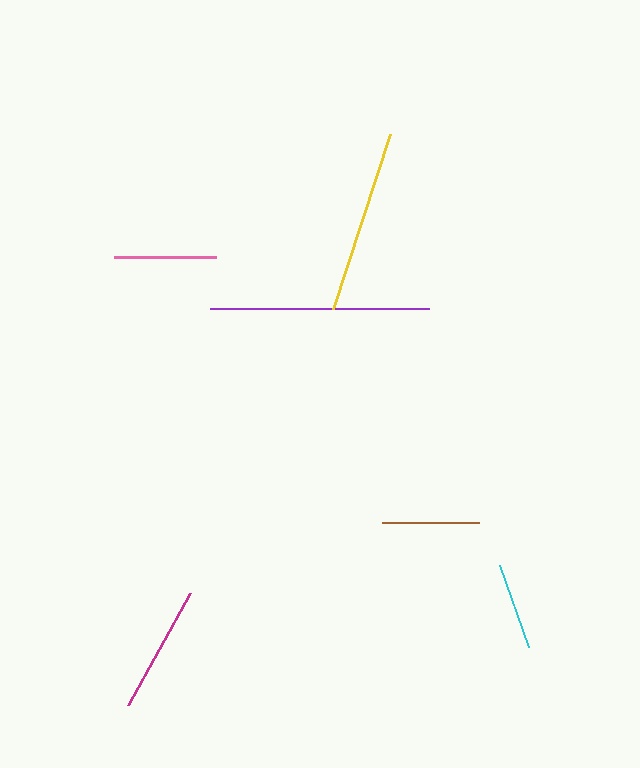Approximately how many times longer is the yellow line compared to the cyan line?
The yellow line is approximately 2.1 times the length of the cyan line.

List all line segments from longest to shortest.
From longest to shortest: purple, yellow, magenta, pink, brown, cyan.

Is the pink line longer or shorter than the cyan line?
The pink line is longer than the cyan line.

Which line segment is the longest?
The purple line is the longest at approximately 220 pixels.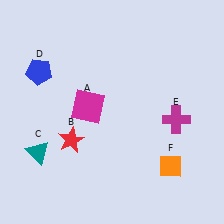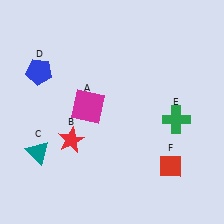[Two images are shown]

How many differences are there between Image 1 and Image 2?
There are 2 differences between the two images.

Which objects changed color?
E changed from magenta to green. F changed from orange to red.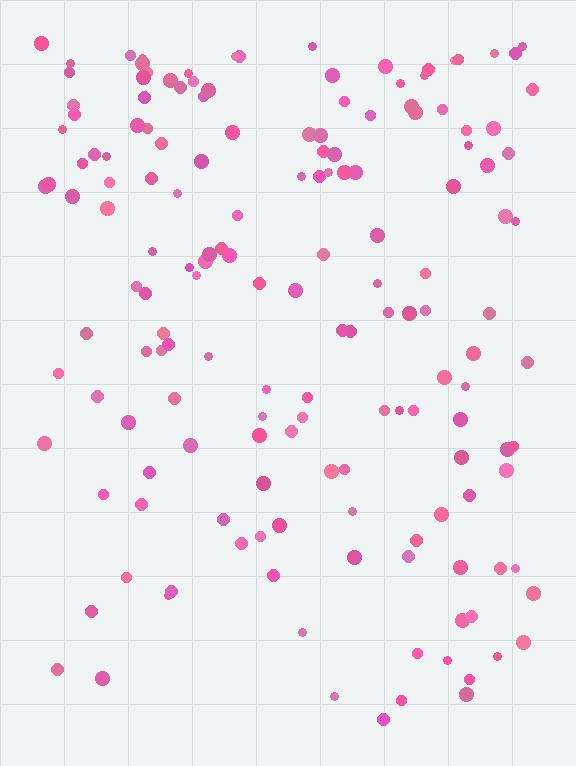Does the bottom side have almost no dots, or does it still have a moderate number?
Still a moderate number, just noticeably fewer than the top.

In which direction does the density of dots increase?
From bottom to top, with the top side densest.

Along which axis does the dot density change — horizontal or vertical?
Vertical.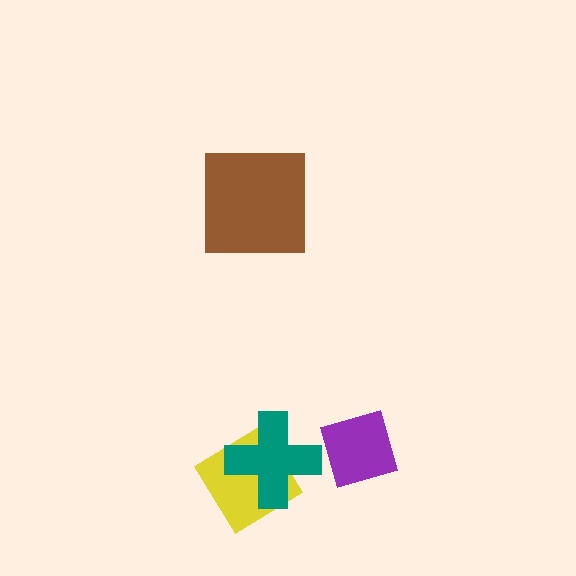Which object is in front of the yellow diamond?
The teal cross is in front of the yellow diamond.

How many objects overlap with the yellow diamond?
1 object overlaps with the yellow diamond.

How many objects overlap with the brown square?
0 objects overlap with the brown square.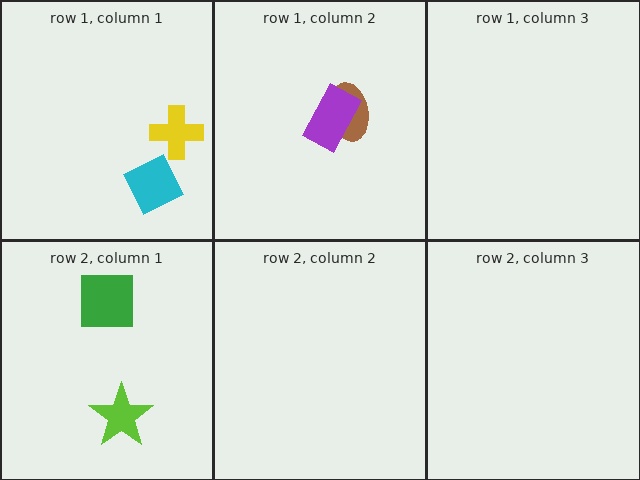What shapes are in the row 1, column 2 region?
The brown ellipse, the purple rectangle.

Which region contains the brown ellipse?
The row 1, column 2 region.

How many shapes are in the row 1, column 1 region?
2.